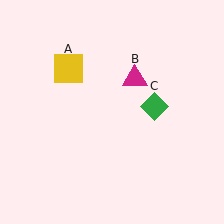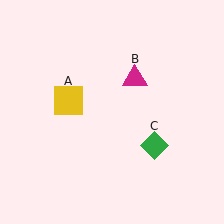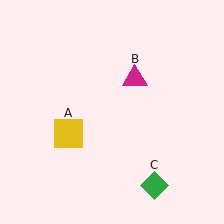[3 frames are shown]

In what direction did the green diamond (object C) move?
The green diamond (object C) moved down.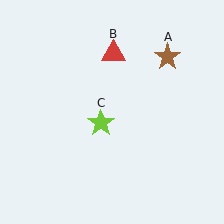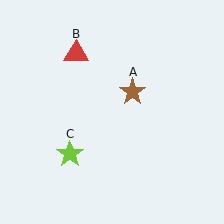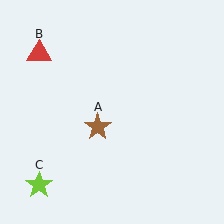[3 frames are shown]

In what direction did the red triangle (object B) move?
The red triangle (object B) moved left.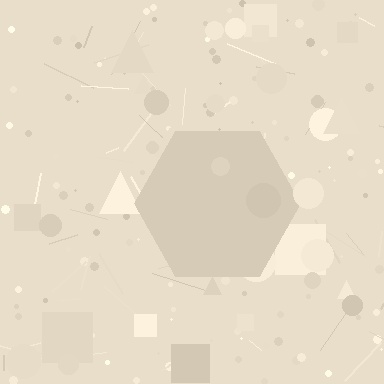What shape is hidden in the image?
A hexagon is hidden in the image.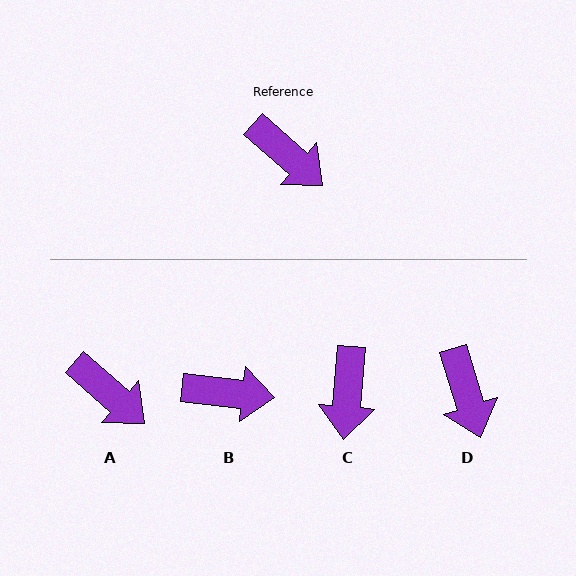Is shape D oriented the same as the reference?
No, it is off by about 32 degrees.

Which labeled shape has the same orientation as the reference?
A.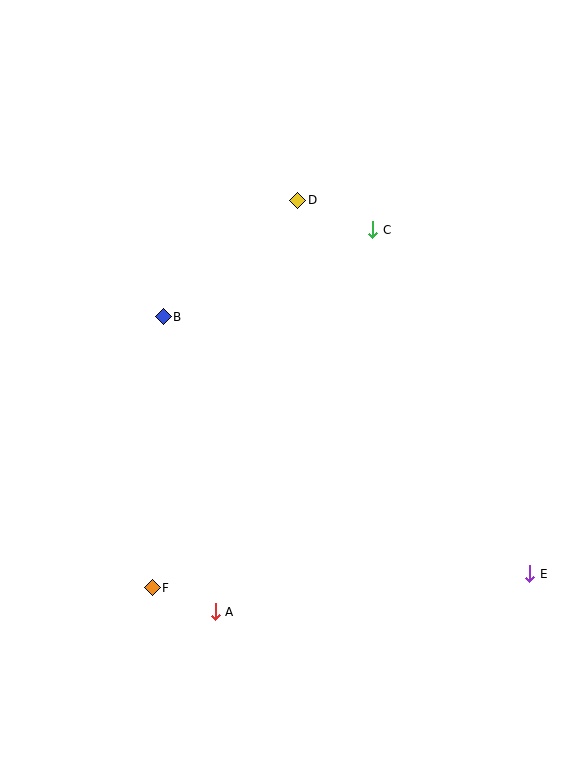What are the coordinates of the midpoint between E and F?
The midpoint between E and F is at (341, 581).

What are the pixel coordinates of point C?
Point C is at (373, 230).